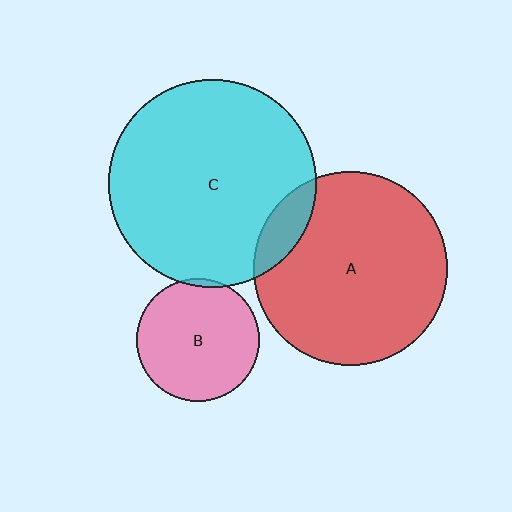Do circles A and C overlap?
Yes.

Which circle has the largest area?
Circle C (cyan).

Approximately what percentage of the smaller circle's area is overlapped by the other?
Approximately 10%.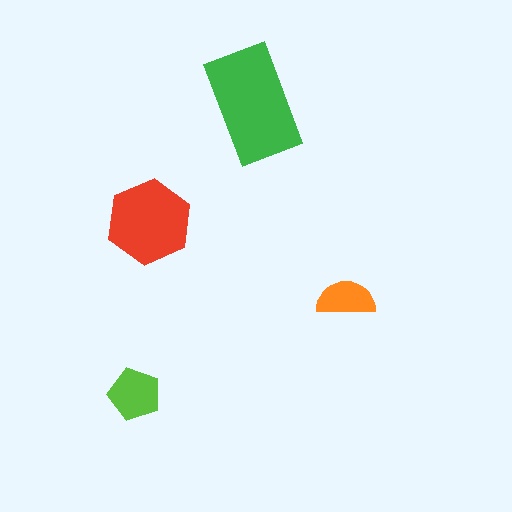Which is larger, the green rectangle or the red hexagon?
The green rectangle.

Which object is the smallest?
The orange semicircle.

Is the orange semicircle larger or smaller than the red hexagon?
Smaller.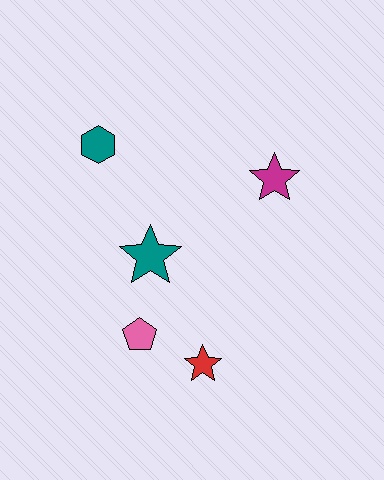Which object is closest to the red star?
The pink pentagon is closest to the red star.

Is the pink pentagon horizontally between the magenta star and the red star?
No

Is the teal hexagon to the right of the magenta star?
No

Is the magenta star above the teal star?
Yes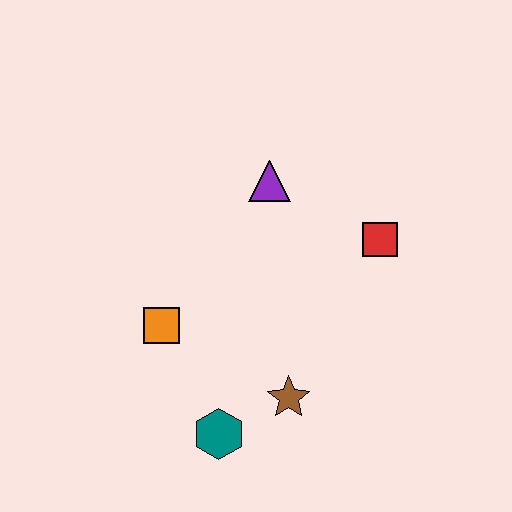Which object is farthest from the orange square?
The red square is farthest from the orange square.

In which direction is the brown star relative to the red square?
The brown star is below the red square.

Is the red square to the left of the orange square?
No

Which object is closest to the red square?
The purple triangle is closest to the red square.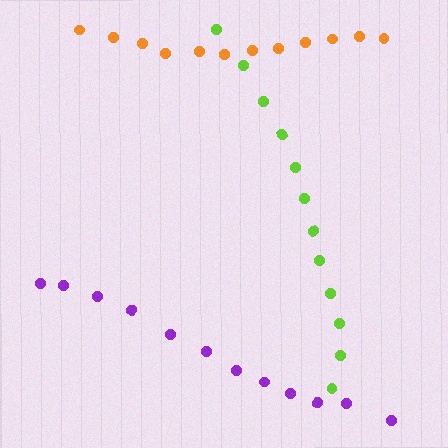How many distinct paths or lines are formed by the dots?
There are 3 distinct paths.